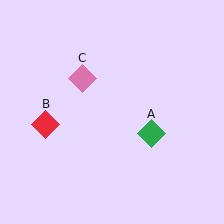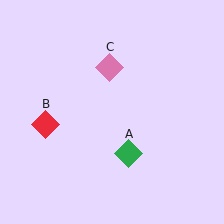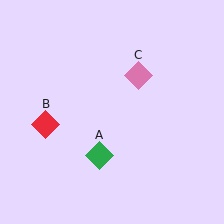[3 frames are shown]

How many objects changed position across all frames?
2 objects changed position: green diamond (object A), pink diamond (object C).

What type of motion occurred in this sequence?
The green diamond (object A), pink diamond (object C) rotated clockwise around the center of the scene.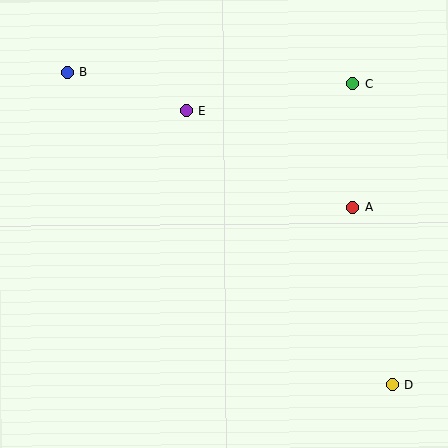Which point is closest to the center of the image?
Point E at (186, 111) is closest to the center.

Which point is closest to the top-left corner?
Point B is closest to the top-left corner.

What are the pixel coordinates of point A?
Point A is at (353, 207).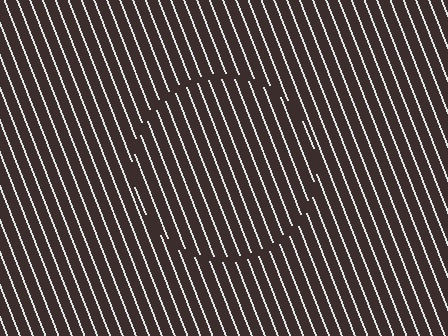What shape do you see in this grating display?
An illusory circle. The interior of the shape contains the same grating, shifted by half a period — the contour is defined by the phase discontinuity where line-ends from the inner and outer gratings abut.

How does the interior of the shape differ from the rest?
The interior of the shape contains the same grating, shifted by half a period — the contour is defined by the phase discontinuity where line-ends from the inner and outer gratings abut.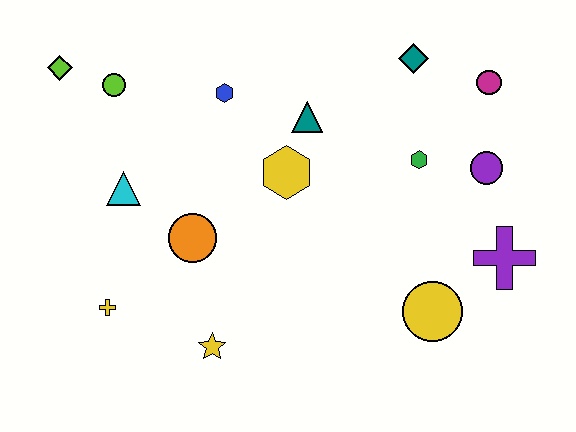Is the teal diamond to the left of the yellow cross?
No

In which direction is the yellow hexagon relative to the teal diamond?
The yellow hexagon is to the left of the teal diamond.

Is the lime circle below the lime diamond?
Yes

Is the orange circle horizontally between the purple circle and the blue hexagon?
No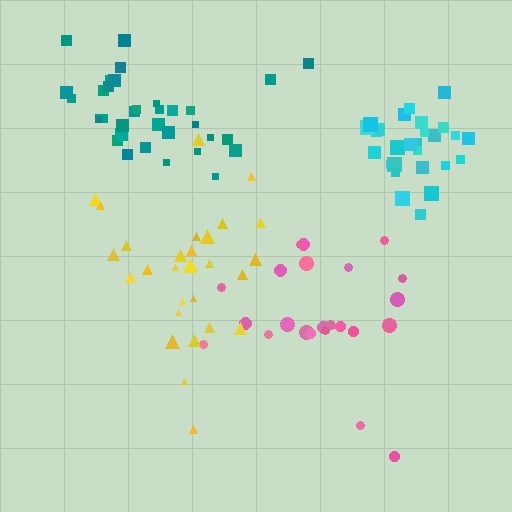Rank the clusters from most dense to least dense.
cyan, teal, yellow, pink.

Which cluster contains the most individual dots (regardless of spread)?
Teal (34).